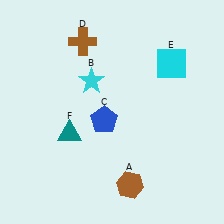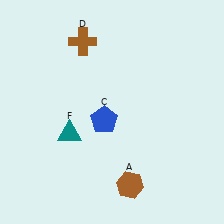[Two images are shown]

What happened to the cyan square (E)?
The cyan square (E) was removed in Image 2. It was in the top-right area of Image 1.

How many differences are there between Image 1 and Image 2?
There are 2 differences between the two images.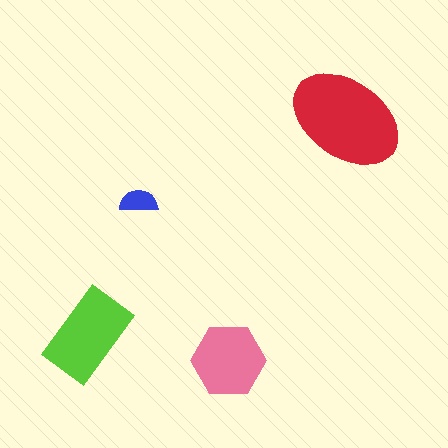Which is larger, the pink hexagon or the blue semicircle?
The pink hexagon.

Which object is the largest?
The red ellipse.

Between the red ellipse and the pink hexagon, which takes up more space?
The red ellipse.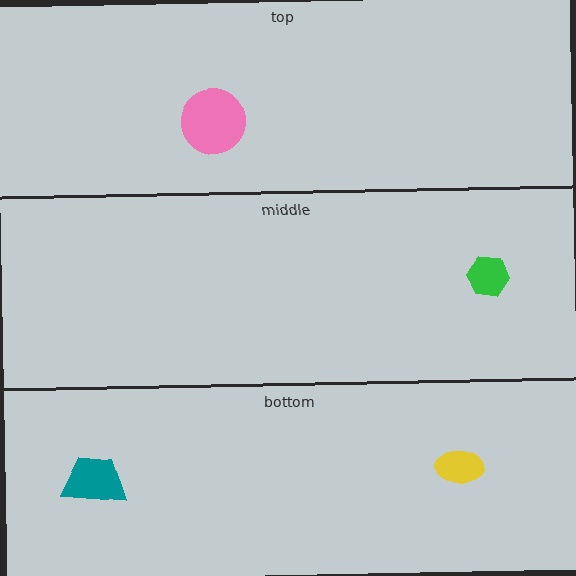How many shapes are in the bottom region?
2.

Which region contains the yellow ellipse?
The bottom region.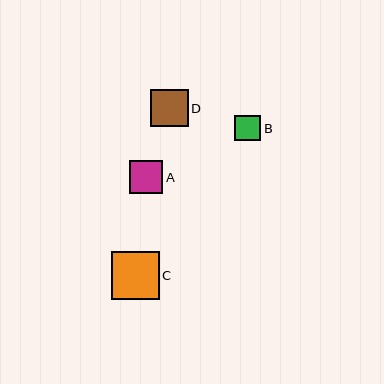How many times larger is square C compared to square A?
Square C is approximately 1.5 times the size of square A.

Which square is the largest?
Square C is the largest with a size of approximately 48 pixels.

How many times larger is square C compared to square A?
Square C is approximately 1.5 times the size of square A.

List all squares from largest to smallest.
From largest to smallest: C, D, A, B.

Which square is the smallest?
Square B is the smallest with a size of approximately 26 pixels.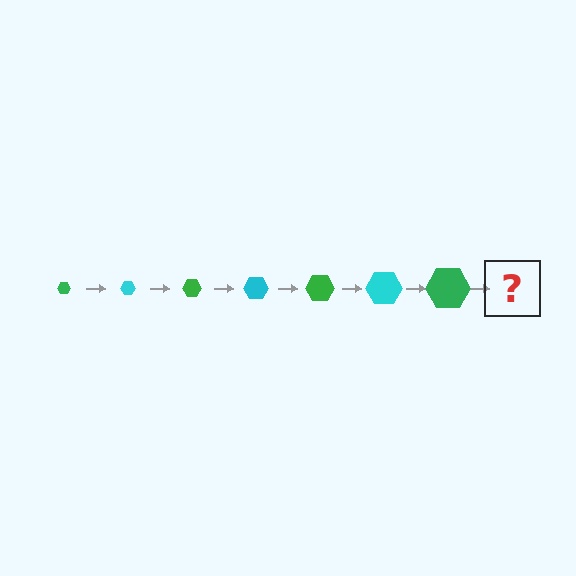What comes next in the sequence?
The next element should be a cyan hexagon, larger than the previous one.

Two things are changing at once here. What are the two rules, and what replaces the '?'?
The two rules are that the hexagon grows larger each step and the color cycles through green and cyan. The '?' should be a cyan hexagon, larger than the previous one.